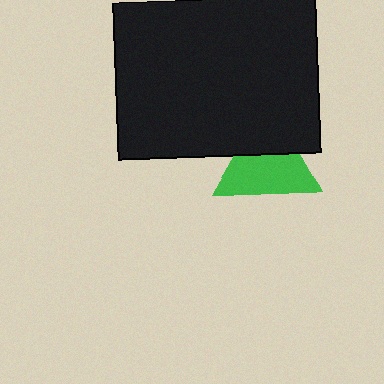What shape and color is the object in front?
The object in front is a black rectangle.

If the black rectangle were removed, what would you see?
You would see the complete green triangle.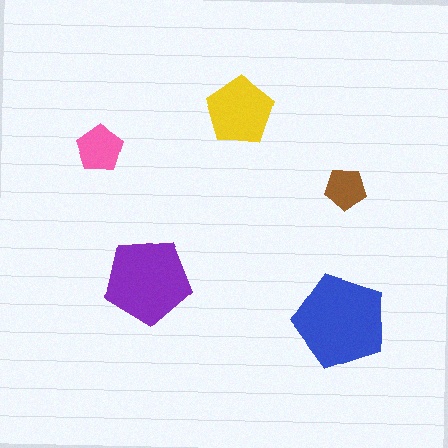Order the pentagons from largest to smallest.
the blue one, the purple one, the yellow one, the pink one, the brown one.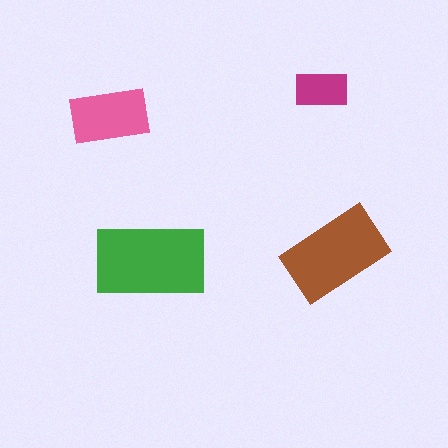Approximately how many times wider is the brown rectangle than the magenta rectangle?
About 2 times wider.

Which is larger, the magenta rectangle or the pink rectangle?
The pink one.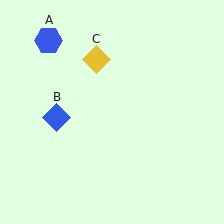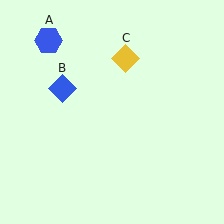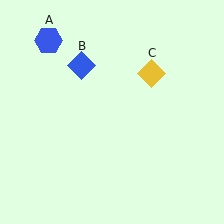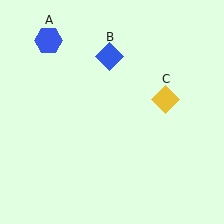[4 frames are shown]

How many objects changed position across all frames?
2 objects changed position: blue diamond (object B), yellow diamond (object C).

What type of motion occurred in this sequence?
The blue diamond (object B), yellow diamond (object C) rotated clockwise around the center of the scene.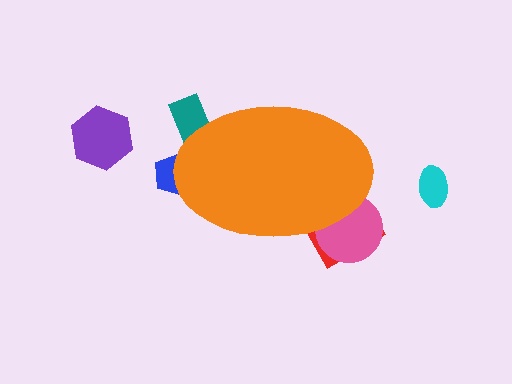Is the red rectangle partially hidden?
Yes, the red rectangle is partially hidden behind the orange ellipse.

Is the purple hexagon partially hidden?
No, the purple hexagon is fully visible.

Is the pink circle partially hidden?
Yes, the pink circle is partially hidden behind the orange ellipse.